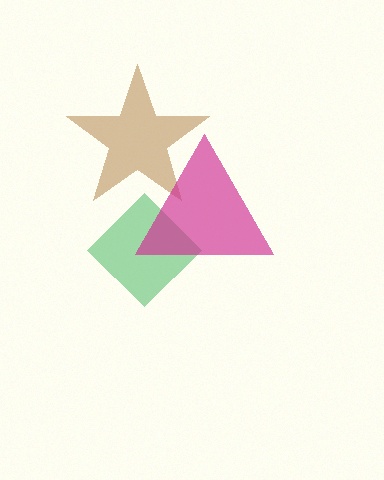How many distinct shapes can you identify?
There are 3 distinct shapes: a brown star, a green diamond, a magenta triangle.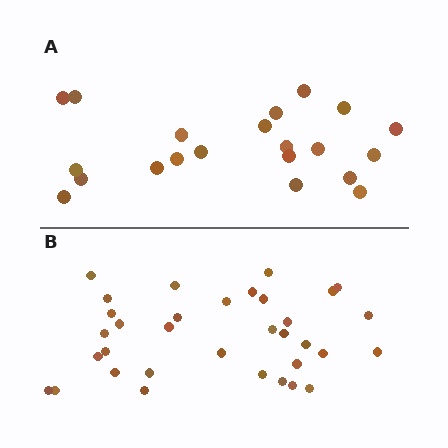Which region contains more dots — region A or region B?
Region B (the bottom region) has more dots.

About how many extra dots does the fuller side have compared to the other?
Region B has approximately 15 more dots than region A.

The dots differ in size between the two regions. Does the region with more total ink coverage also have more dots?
No. Region A has more total ink coverage because its dots are larger, but region B actually contains more individual dots. Total area can be misleading — the number of items is what matters here.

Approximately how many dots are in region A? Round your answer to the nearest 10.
About 20 dots. (The exact count is 21, which rounds to 20.)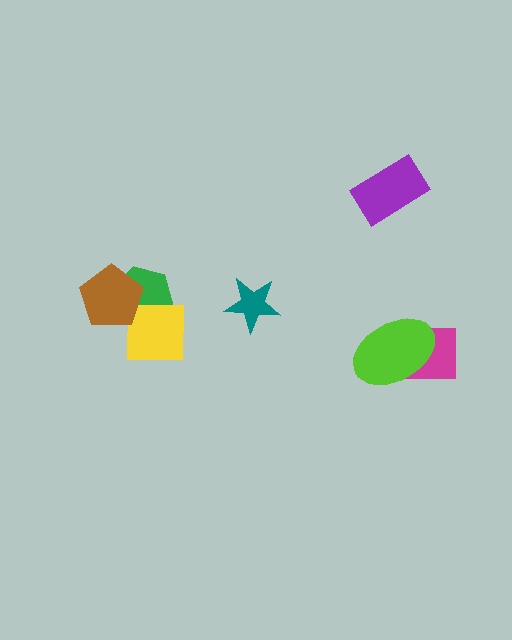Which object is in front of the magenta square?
The lime ellipse is in front of the magenta square.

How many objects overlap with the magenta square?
1 object overlaps with the magenta square.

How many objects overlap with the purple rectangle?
0 objects overlap with the purple rectangle.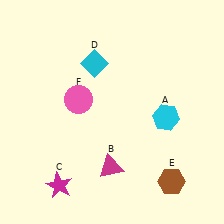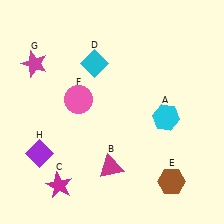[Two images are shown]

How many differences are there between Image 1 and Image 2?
There are 2 differences between the two images.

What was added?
A magenta star (G), a purple diamond (H) were added in Image 2.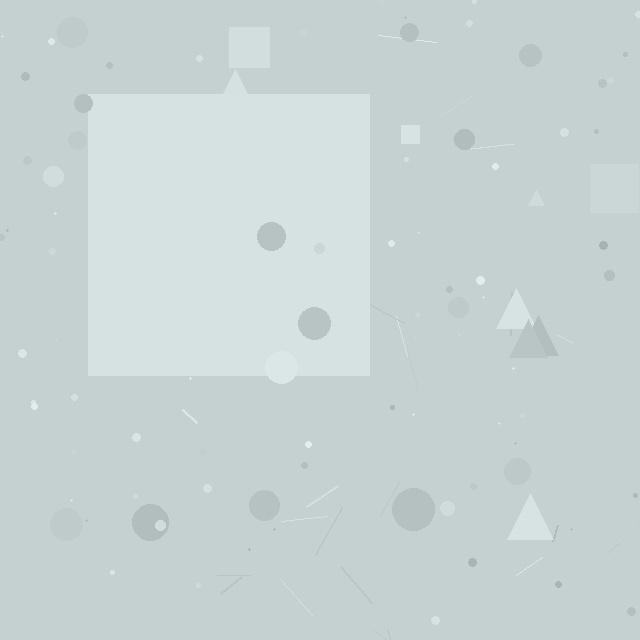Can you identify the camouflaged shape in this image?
The camouflaged shape is a square.